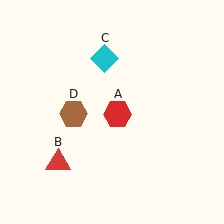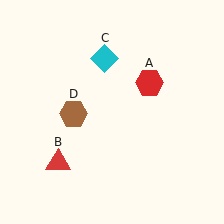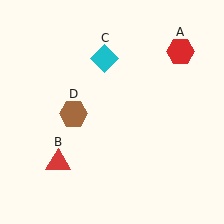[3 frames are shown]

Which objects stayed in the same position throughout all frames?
Red triangle (object B) and cyan diamond (object C) and brown hexagon (object D) remained stationary.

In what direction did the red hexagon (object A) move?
The red hexagon (object A) moved up and to the right.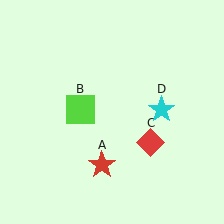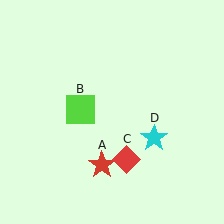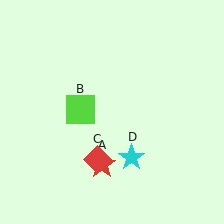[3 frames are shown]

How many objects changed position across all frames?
2 objects changed position: red diamond (object C), cyan star (object D).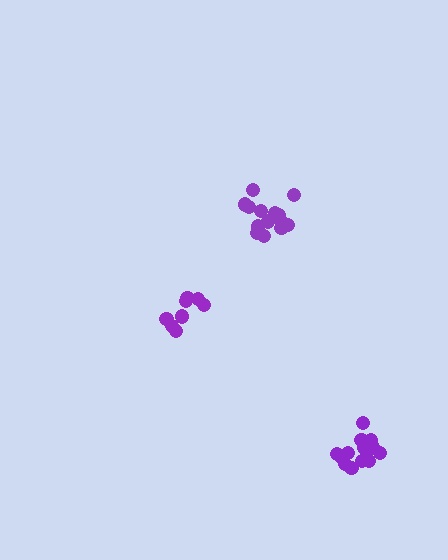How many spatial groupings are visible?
There are 3 spatial groupings.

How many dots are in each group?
Group 1: 14 dots, Group 2: 8 dots, Group 3: 14 dots (36 total).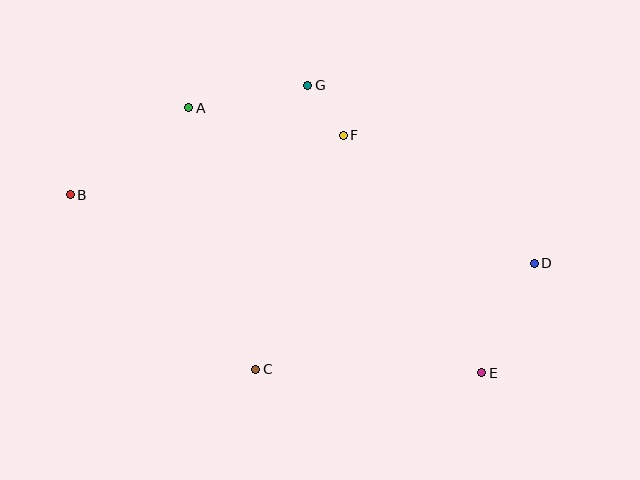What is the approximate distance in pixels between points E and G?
The distance between E and G is approximately 336 pixels.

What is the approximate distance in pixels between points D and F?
The distance between D and F is approximately 230 pixels.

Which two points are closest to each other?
Points F and G are closest to each other.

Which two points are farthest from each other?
Points B and D are farthest from each other.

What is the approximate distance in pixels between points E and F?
The distance between E and F is approximately 275 pixels.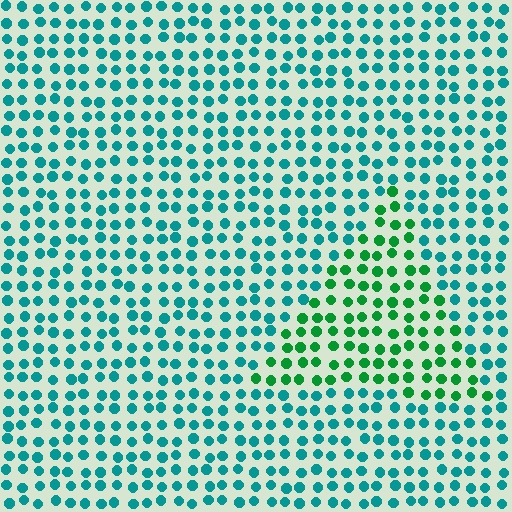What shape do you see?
I see a triangle.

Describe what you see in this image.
The image is filled with small teal elements in a uniform arrangement. A triangle-shaped region is visible where the elements are tinted to a slightly different hue, forming a subtle color boundary.